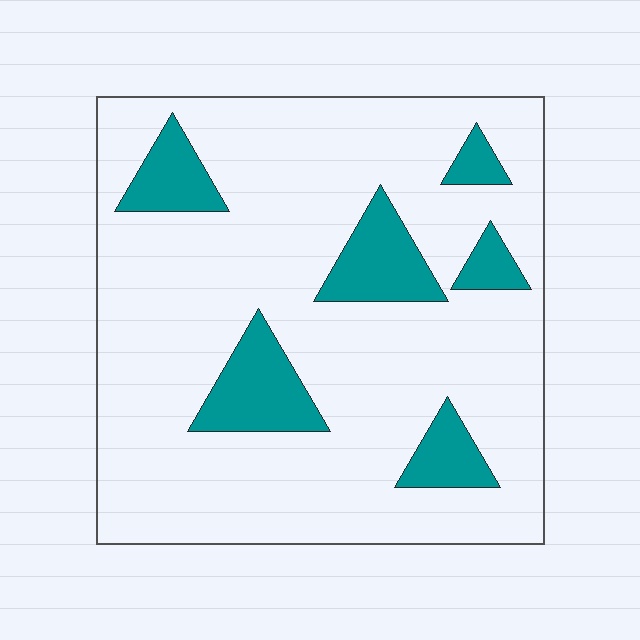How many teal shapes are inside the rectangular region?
6.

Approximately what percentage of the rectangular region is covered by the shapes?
Approximately 15%.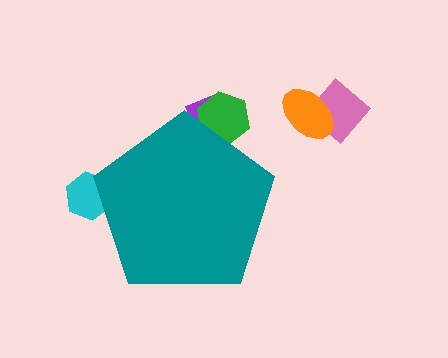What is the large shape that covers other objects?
A teal pentagon.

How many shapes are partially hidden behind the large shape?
3 shapes are partially hidden.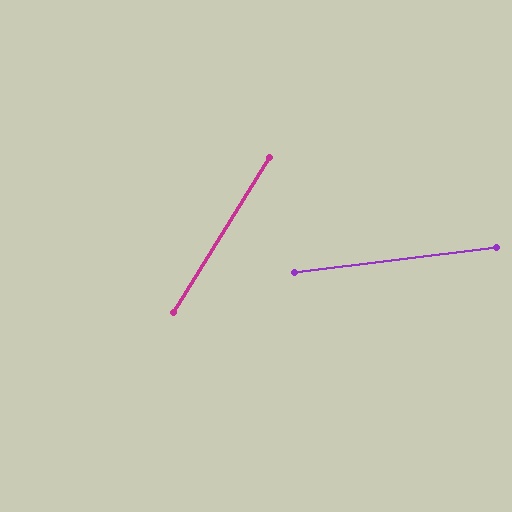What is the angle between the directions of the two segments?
Approximately 51 degrees.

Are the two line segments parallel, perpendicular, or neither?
Neither parallel nor perpendicular — they differ by about 51°.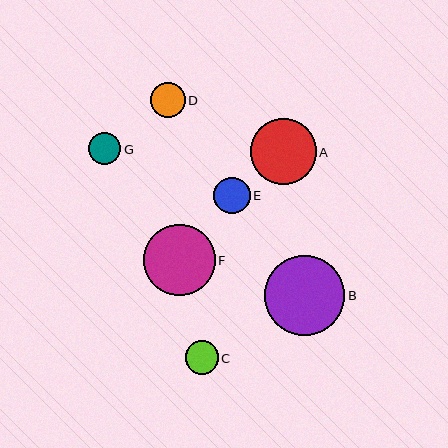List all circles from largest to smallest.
From largest to smallest: B, F, A, E, D, C, G.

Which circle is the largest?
Circle B is the largest with a size of approximately 81 pixels.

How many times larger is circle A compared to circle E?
Circle A is approximately 1.8 times the size of circle E.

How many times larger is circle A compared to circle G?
Circle A is approximately 2.0 times the size of circle G.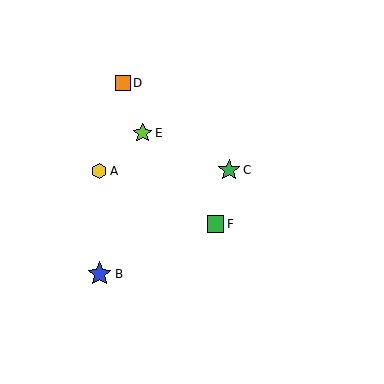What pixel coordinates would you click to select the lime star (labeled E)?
Click at (143, 133) to select the lime star E.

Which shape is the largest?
The blue star (labeled B) is the largest.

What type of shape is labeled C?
Shape C is a green star.